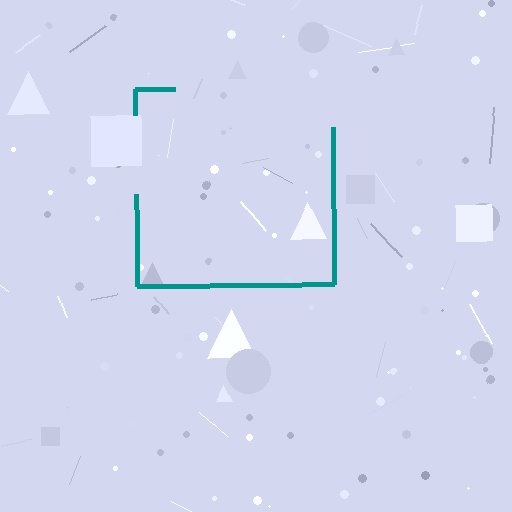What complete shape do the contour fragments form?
The contour fragments form a square.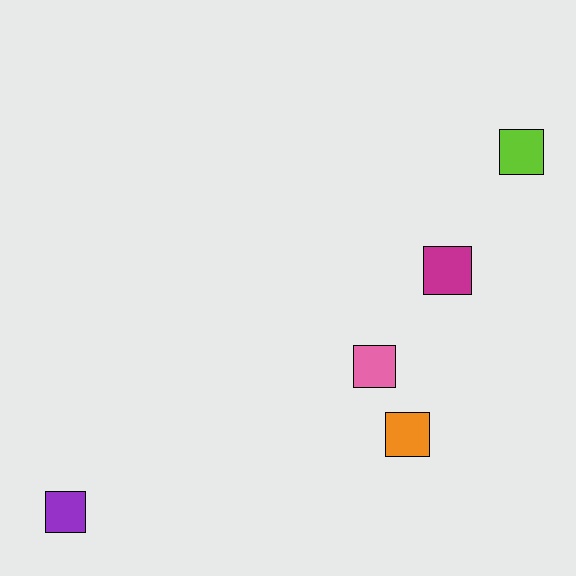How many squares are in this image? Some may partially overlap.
There are 5 squares.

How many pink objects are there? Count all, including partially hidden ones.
There is 1 pink object.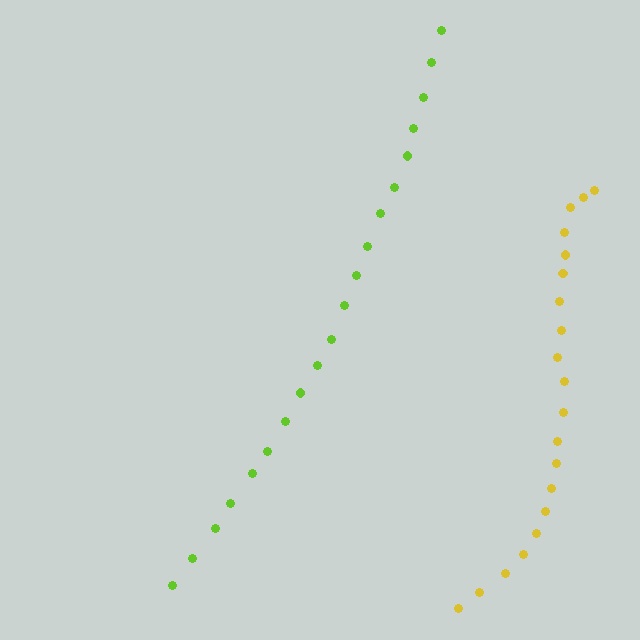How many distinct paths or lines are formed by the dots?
There are 2 distinct paths.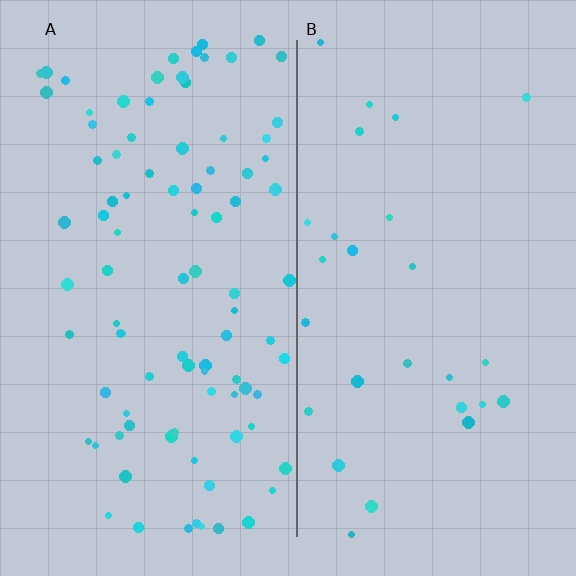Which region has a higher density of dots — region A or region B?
A (the left).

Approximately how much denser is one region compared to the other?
Approximately 3.4× — region A over region B.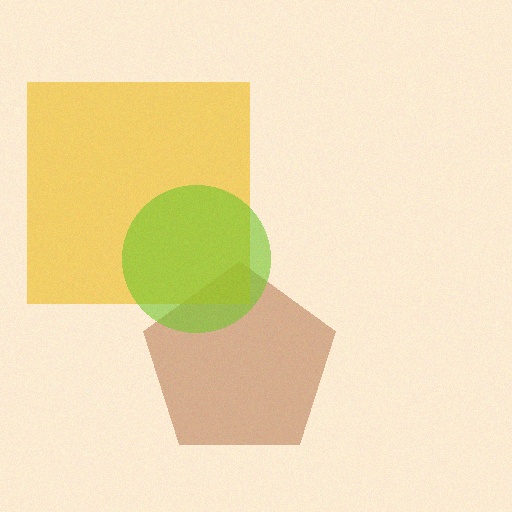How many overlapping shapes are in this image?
There are 3 overlapping shapes in the image.